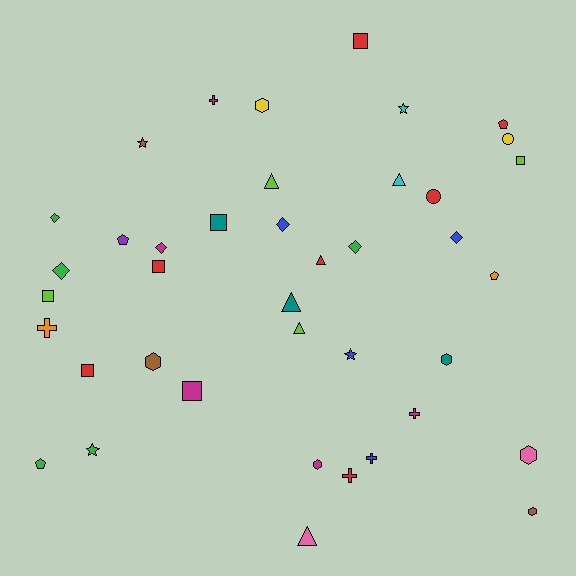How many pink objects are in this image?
There are 2 pink objects.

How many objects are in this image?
There are 40 objects.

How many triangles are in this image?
There are 6 triangles.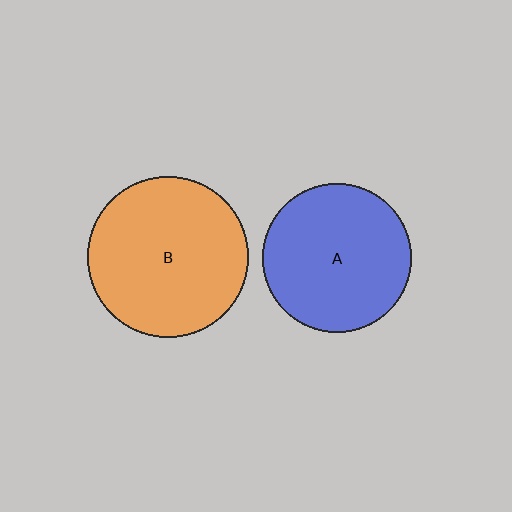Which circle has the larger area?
Circle B (orange).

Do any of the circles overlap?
No, none of the circles overlap.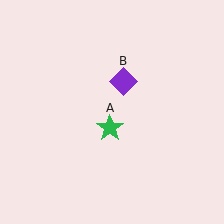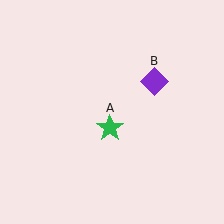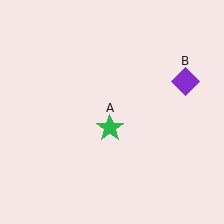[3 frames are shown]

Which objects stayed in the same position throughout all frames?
Green star (object A) remained stationary.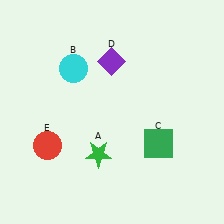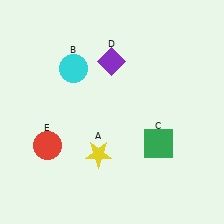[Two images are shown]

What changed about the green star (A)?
In Image 1, A is green. In Image 2, it changed to yellow.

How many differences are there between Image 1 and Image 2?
There is 1 difference between the two images.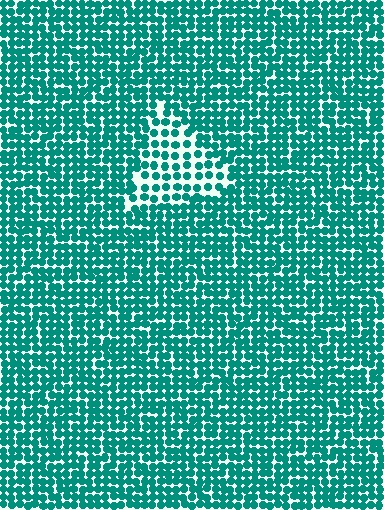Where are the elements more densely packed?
The elements are more densely packed outside the triangle boundary.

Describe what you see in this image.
The image contains small teal elements arranged at two different densities. A triangle-shaped region is visible where the elements are less densely packed than the surrounding area.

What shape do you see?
I see a triangle.